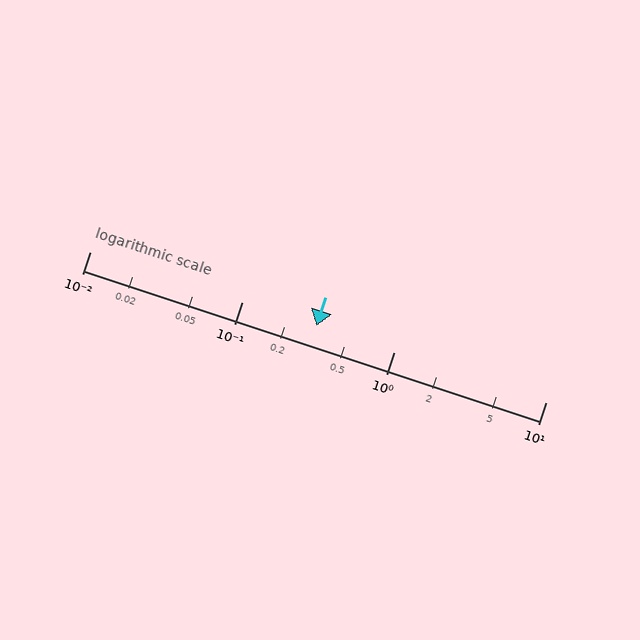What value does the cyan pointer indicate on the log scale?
The pointer indicates approximately 0.31.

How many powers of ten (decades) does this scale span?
The scale spans 3 decades, from 0.01 to 10.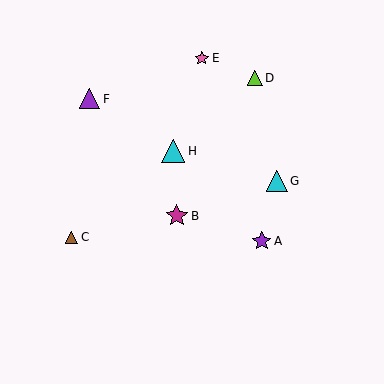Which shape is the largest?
The cyan triangle (labeled H) is the largest.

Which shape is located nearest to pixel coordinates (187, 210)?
The magenta star (labeled B) at (177, 216) is nearest to that location.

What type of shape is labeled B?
Shape B is a magenta star.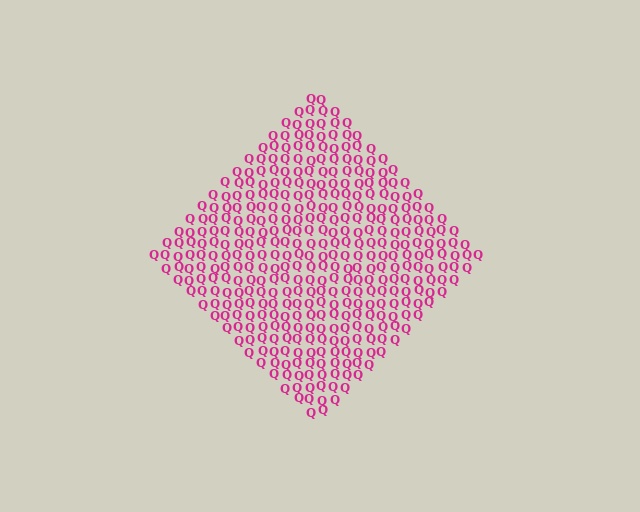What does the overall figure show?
The overall figure shows a diamond.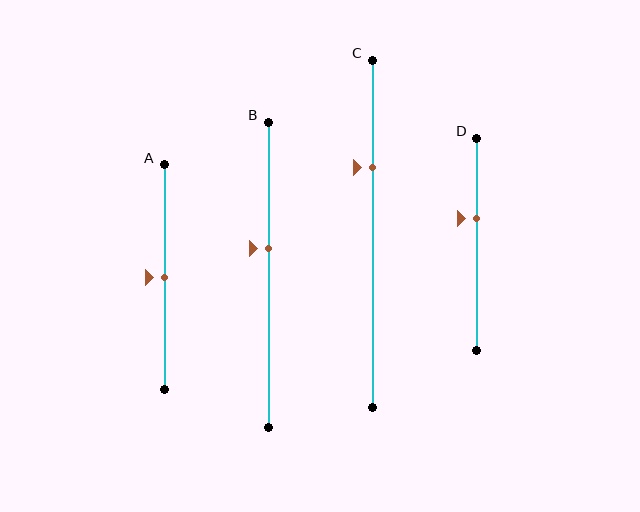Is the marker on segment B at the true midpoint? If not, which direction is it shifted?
No, the marker on segment B is shifted upward by about 8% of the segment length.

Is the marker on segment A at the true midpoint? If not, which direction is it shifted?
Yes, the marker on segment A is at the true midpoint.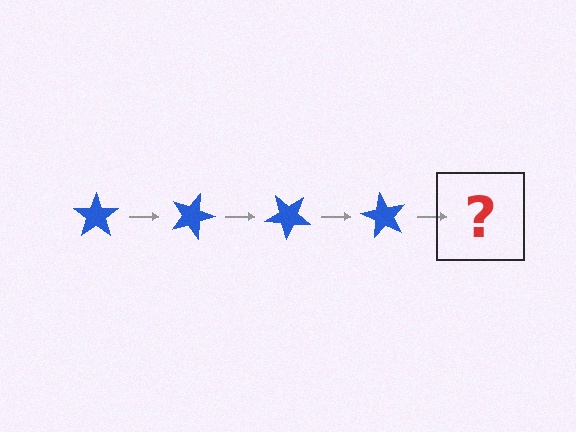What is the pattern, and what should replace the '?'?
The pattern is that the star rotates 20 degrees each step. The '?' should be a blue star rotated 80 degrees.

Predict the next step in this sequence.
The next step is a blue star rotated 80 degrees.